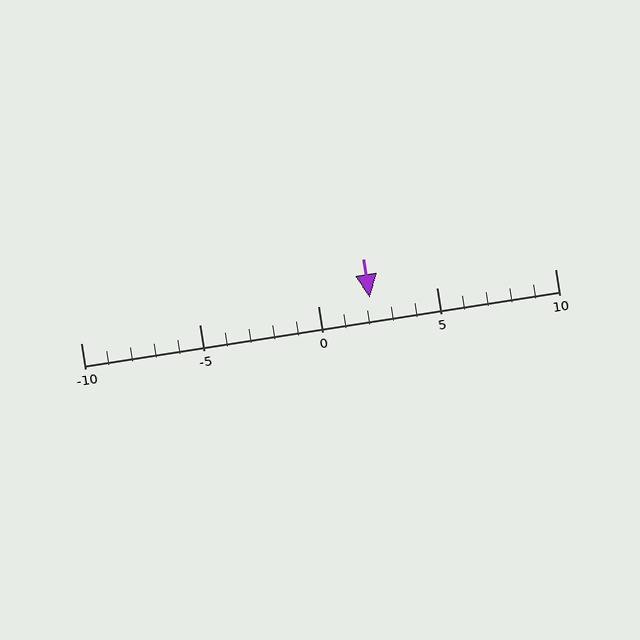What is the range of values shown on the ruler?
The ruler shows values from -10 to 10.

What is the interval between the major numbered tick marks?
The major tick marks are spaced 5 units apart.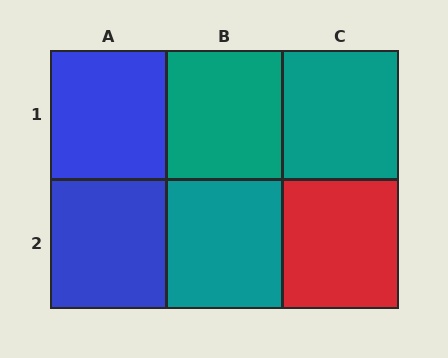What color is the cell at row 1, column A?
Blue.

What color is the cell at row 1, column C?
Teal.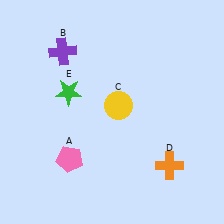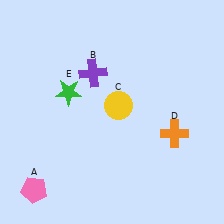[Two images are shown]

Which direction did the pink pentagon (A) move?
The pink pentagon (A) moved left.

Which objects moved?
The objects that moved are: the pink pentagon (A), the purple cross (B), the orange cross (D).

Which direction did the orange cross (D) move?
The orange cross (D) moved up.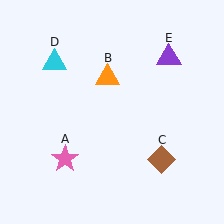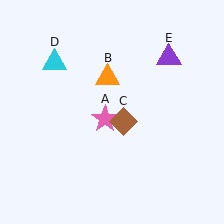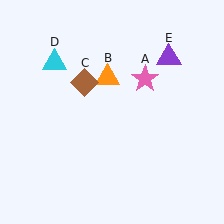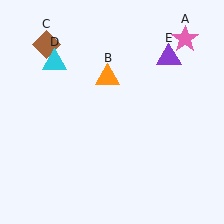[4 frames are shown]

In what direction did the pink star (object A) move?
The pink star (object A) moved up and to the right.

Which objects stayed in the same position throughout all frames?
Orange triangle (object B) and cyan triangle (object D) and purple triangle (object E) remained stationary.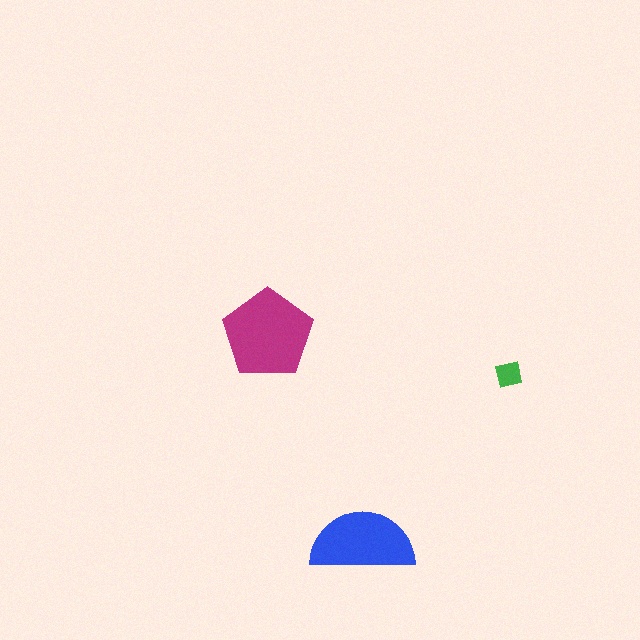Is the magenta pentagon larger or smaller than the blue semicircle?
Larger.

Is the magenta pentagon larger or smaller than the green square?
Larger.